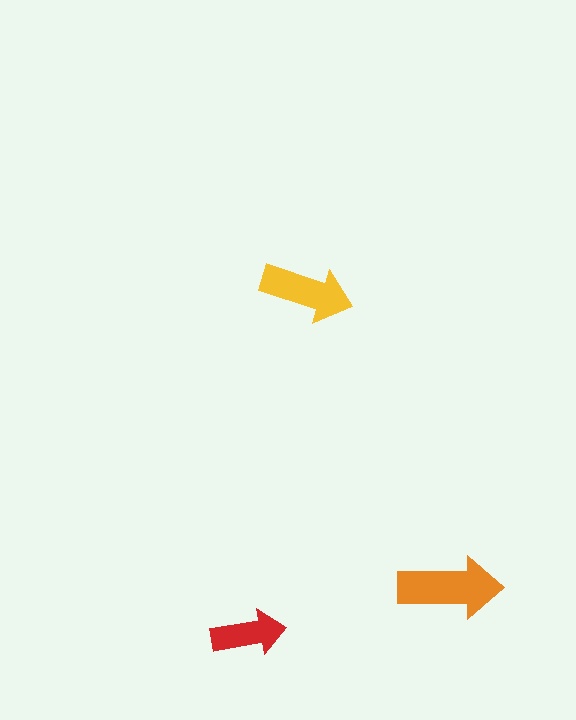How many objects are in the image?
There are 3 objects in the image.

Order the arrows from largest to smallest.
the orange one, the yellow one, the red one.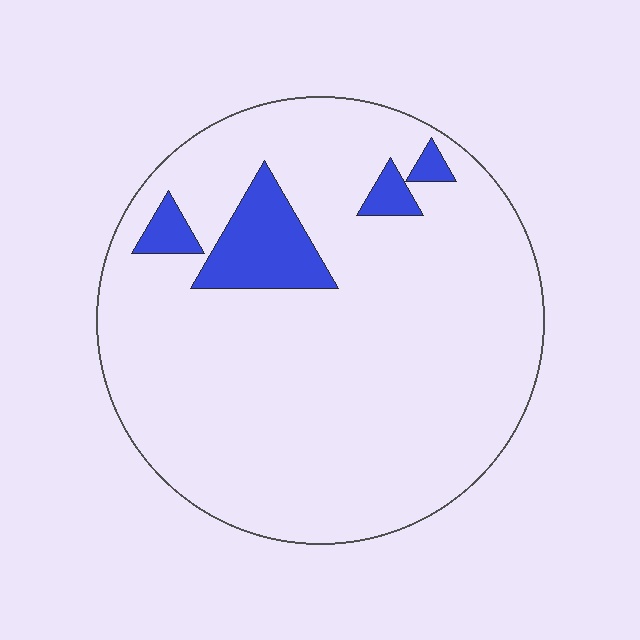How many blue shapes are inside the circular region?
4.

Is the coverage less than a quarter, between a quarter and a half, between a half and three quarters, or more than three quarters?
Less than a quarter.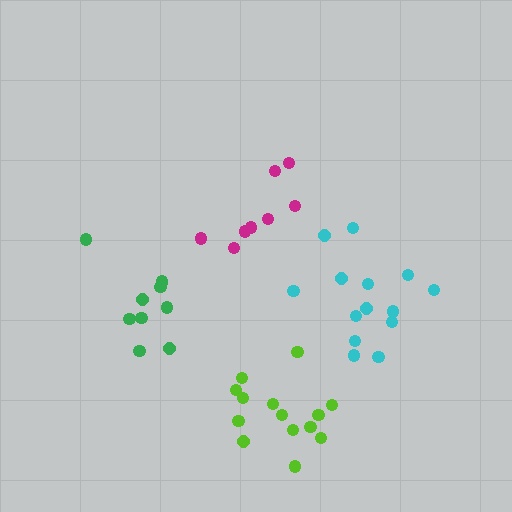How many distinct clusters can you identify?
There are 4 distinct clusters.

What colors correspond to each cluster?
The clusters are colored: green, cyan, lime, magenta.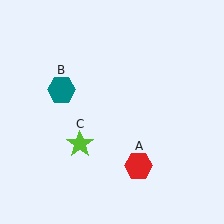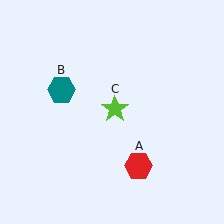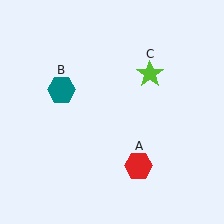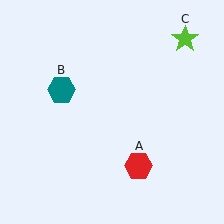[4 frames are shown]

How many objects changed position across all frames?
1 object changed position: lime star (object C).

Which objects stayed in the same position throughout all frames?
Red hexagon (object A) and teal hexagon (object B) remained stationary.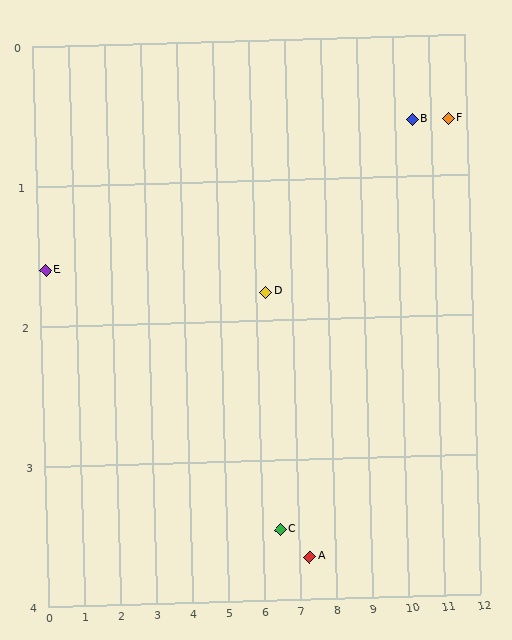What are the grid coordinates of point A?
Point A is at approximately (7.3, 3.7).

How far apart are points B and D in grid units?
Points B and D are about 4.4 grid units apart.